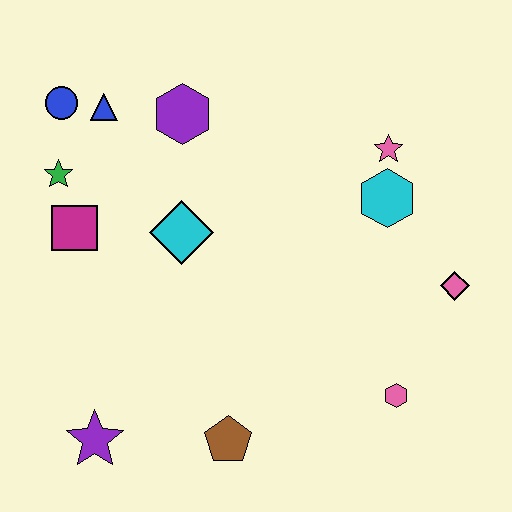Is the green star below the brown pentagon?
No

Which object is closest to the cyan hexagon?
The pink star is closest to the cyan hexagon.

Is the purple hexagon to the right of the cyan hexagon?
No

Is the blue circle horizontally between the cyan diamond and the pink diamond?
No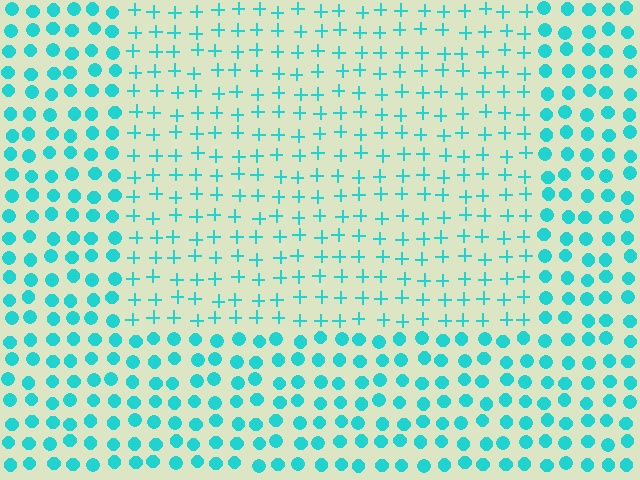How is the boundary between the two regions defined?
The boundary is defined by a change in element shape: plus signs inside vs. circles outside. All elements share the same color and spacing.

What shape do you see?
I see a rectangle.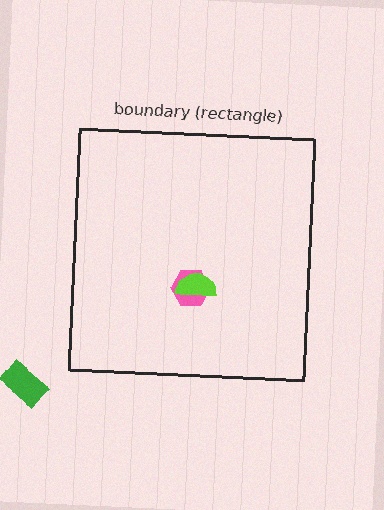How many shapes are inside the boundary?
2 inside, 1 outside.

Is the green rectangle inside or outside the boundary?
Outside.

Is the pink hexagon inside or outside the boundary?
Inside.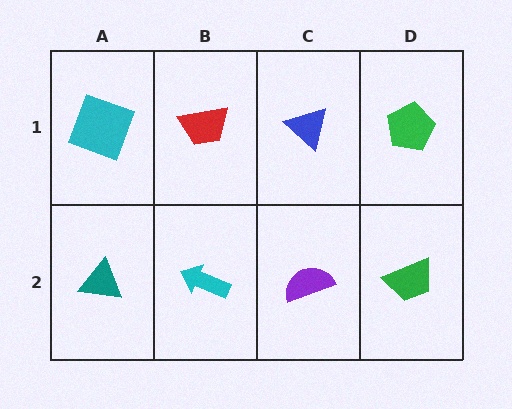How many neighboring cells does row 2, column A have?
2.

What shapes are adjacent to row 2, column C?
A blue triangle (row 1, column C), a cyan arrow (row 2, column B), a green trapezoid (row 2, column D).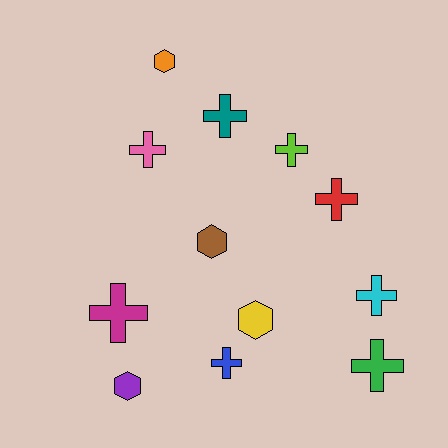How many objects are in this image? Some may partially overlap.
There are 12 objects.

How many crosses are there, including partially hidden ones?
There are 8 crosses.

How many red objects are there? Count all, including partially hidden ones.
There is 1 red object.